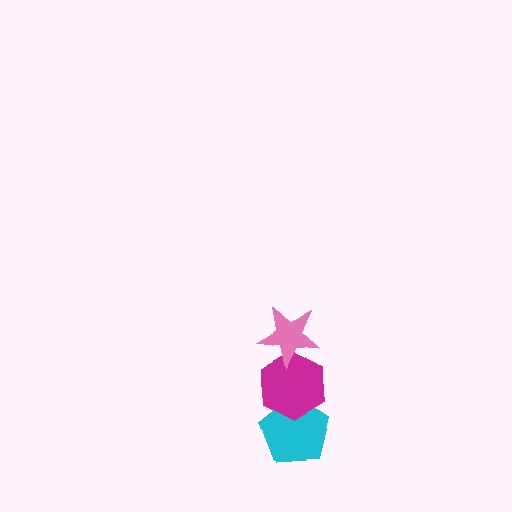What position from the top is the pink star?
The pink star is 1st from the top.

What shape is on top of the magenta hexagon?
The pink star is on top of the magenta hexagon.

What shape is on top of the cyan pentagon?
The magenta hexagon is on top of the cyan pentagon.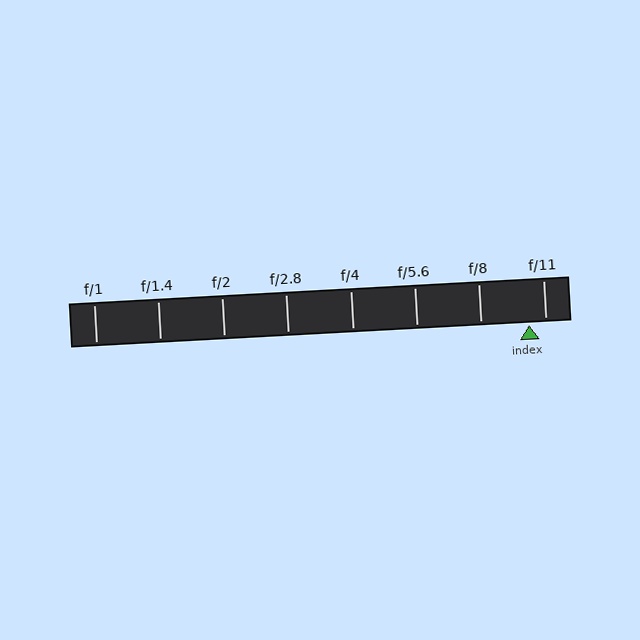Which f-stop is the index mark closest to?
The index mark is closest to f/11.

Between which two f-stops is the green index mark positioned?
The index mark is between f/8 and f/11.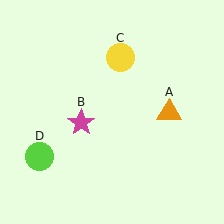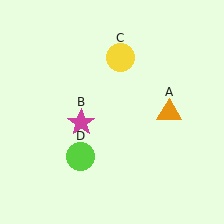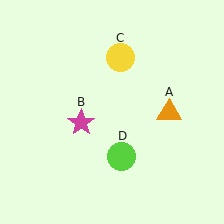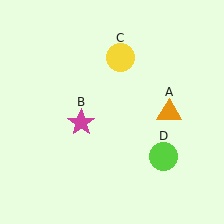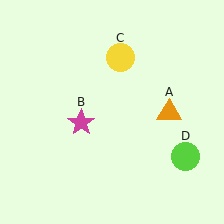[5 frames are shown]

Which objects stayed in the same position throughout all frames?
Orange triangle (object A) and magenta star (object B) and yellow circle (object C) remained stationary.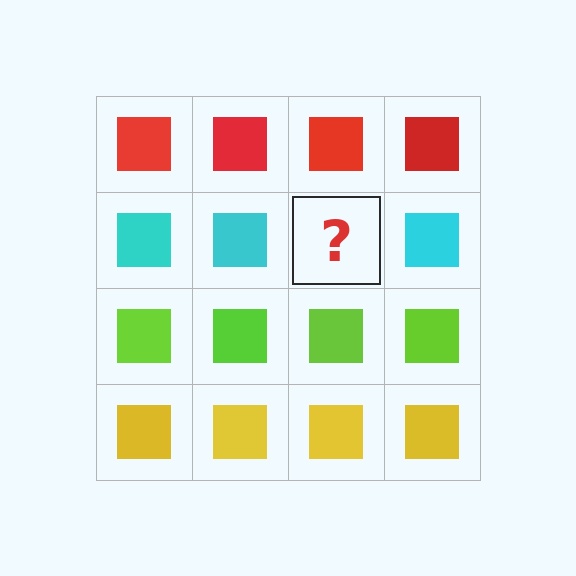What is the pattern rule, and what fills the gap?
The rule is that each row has a consistent color. The gap should be filled with a cyan square.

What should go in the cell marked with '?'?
The missing cell should contain a cyan square.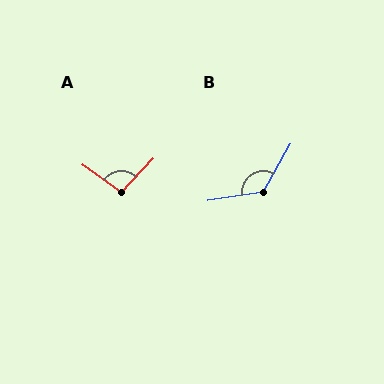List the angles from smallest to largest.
A (98°), B (129°).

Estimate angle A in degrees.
Approximately 98 degrees.